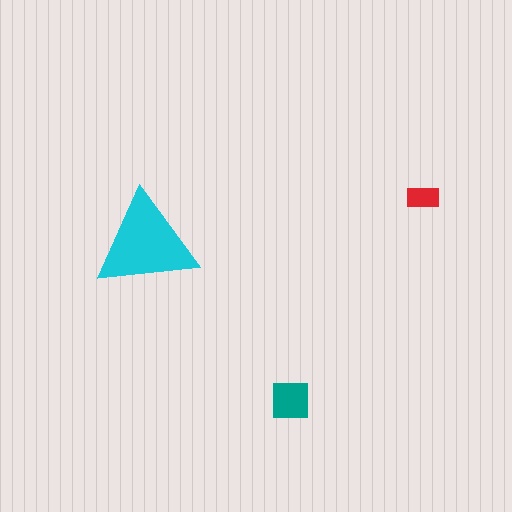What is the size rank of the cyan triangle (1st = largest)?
1st.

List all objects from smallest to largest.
The red rectangle, the teal square, the cyan triangle.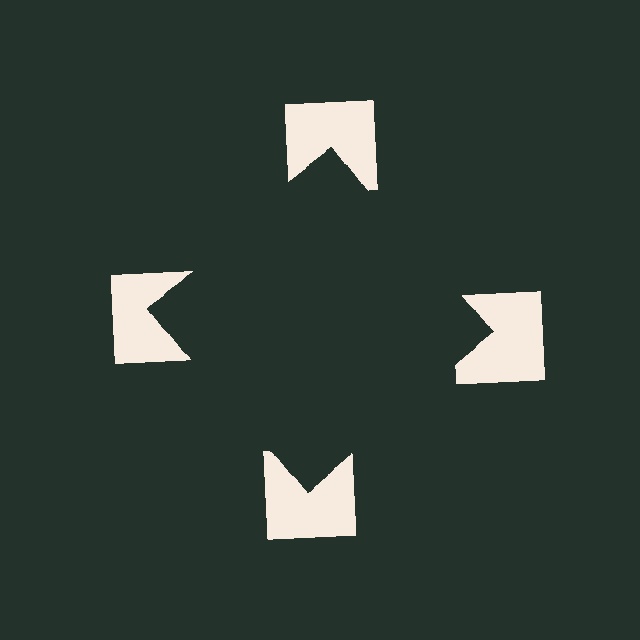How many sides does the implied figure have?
4 sides.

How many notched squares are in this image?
There are 4 — one at each vertex of the illusory square.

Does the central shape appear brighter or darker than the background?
It typically appears slightly darker than the background, even though no actual brightness change is drawn.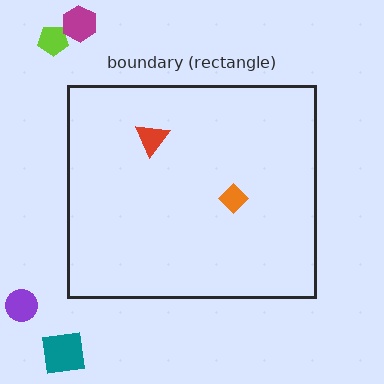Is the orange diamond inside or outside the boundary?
Inside.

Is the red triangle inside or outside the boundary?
Inside.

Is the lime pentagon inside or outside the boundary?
Outside.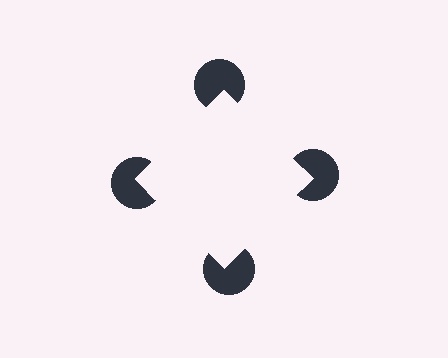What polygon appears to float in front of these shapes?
An illusory square — its edges are inferred from the aligned wedge cuts in the pac-man discs, not physically drawn.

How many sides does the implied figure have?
4 sides.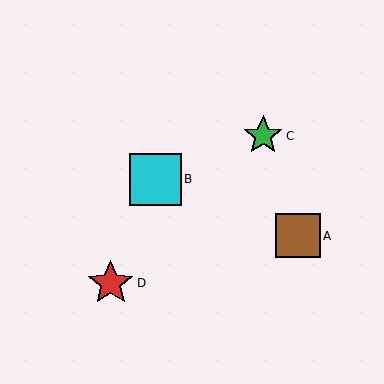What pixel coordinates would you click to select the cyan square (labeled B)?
Click at (155, 179) to select the cyan square B.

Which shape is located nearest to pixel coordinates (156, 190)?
The cyan square (labeled B) at (155, 179) is nearest to that location.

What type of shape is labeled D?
Shape D is a red star.